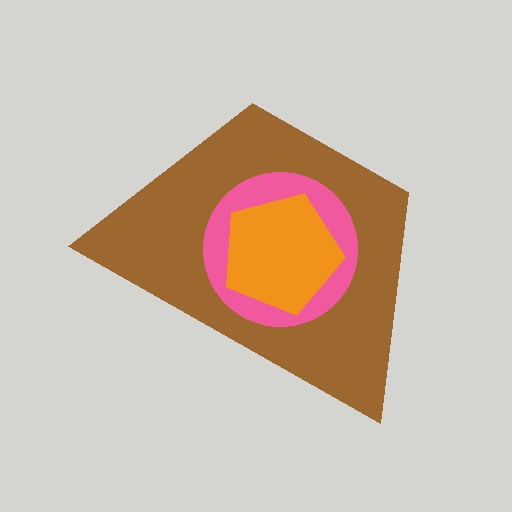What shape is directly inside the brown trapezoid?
The pink circle.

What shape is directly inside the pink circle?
The orange pentagon.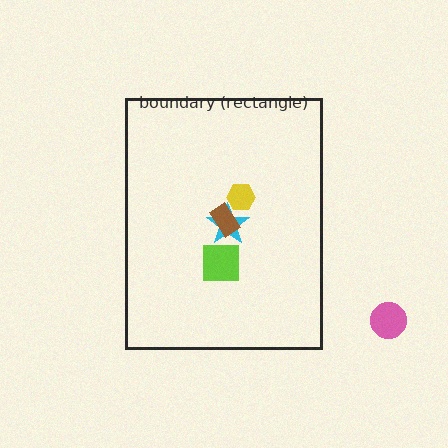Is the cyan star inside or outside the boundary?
Inside.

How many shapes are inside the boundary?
4 inside, 1 outside.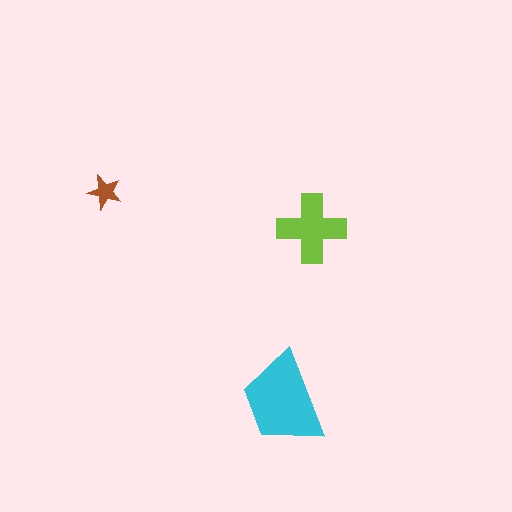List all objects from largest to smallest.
The cyan trapezoid, the lime cross, the brown star.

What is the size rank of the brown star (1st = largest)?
3rd.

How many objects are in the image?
There are 3 objects in the image.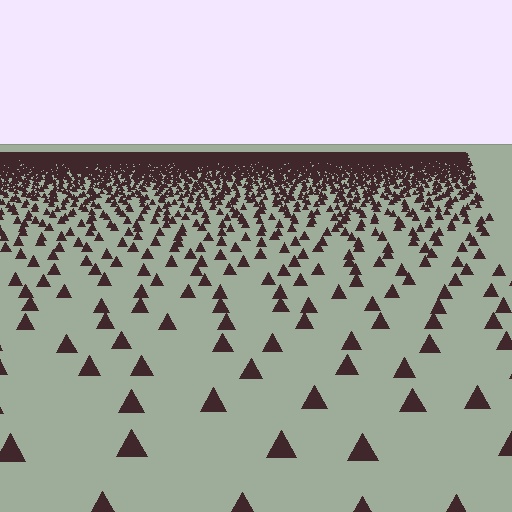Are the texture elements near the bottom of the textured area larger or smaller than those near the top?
Larger. Near the bottom, elements are closer to the viewer and appear at a bigger on-screen size.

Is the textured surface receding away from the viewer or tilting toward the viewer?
The surface is receding away from the viewer. Texture elements get smaller and denser toward the top.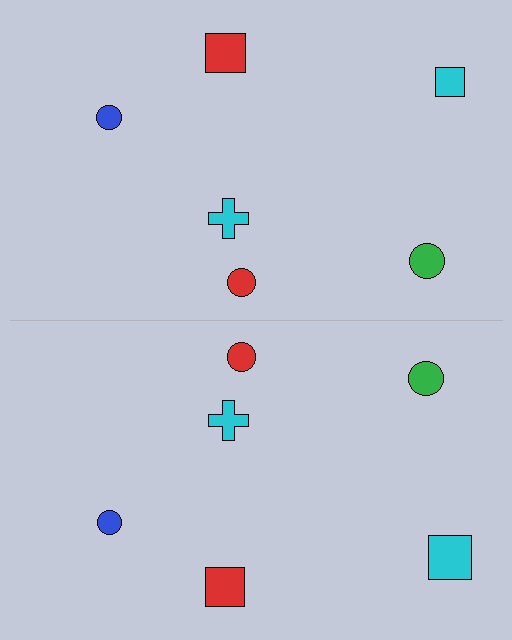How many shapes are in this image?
There are 12 shapes in this image.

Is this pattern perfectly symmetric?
No, the pattern is not perfectly symmetric. The cyan square on the bottom side has a different size than its mirror counterpart.